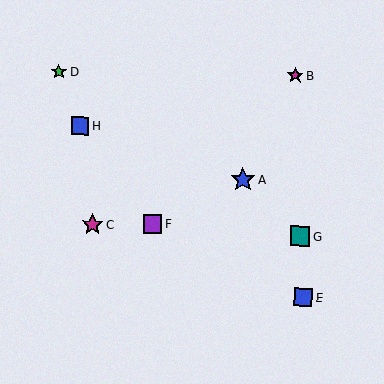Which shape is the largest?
The blue star (labeled A) is the largest.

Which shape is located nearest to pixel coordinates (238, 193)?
The blue star (labeled A) at (243, 180) is nearest to that location.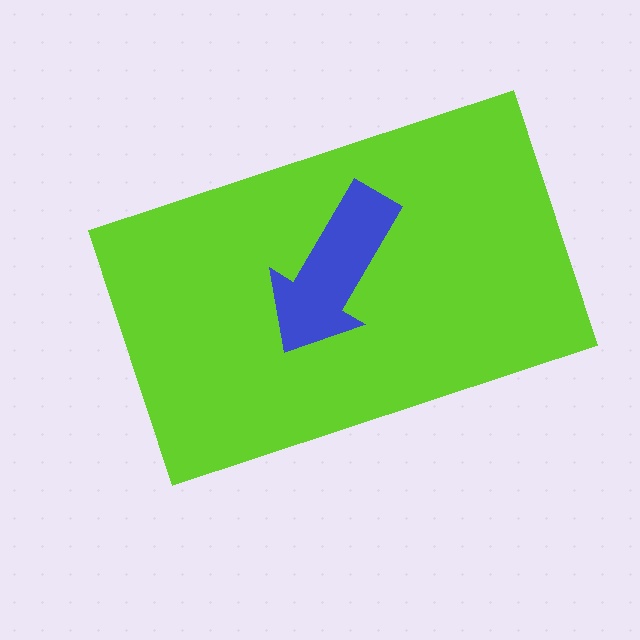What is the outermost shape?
The lime rectangle.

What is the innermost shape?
The blue arrow.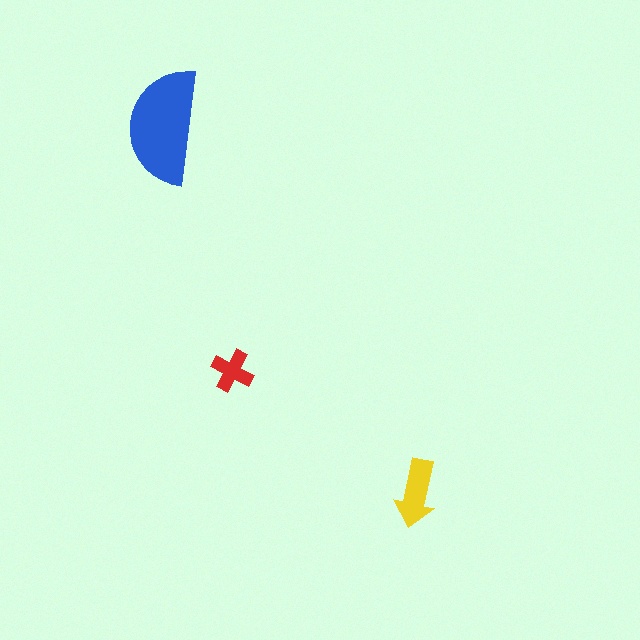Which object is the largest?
The blue semicircle.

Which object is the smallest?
The red cross.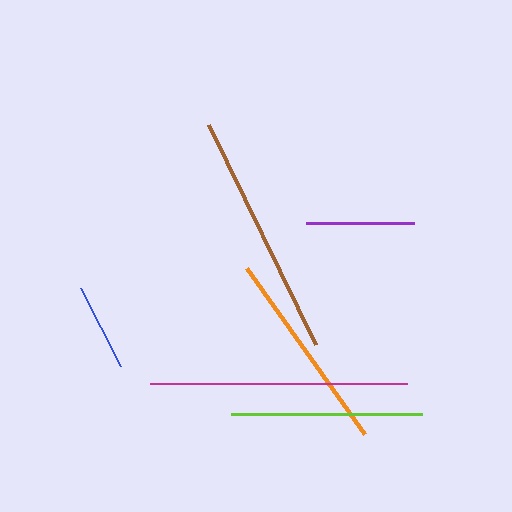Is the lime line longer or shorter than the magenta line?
The magenta line is longer than the lime line.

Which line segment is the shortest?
The blue line is the shortest at approximately 88 pixels.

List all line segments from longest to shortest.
From longest to shortest: magenta, brown, orange, lime, purple, blue.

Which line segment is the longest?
The magenta line is the longest at approximately 257 pixels.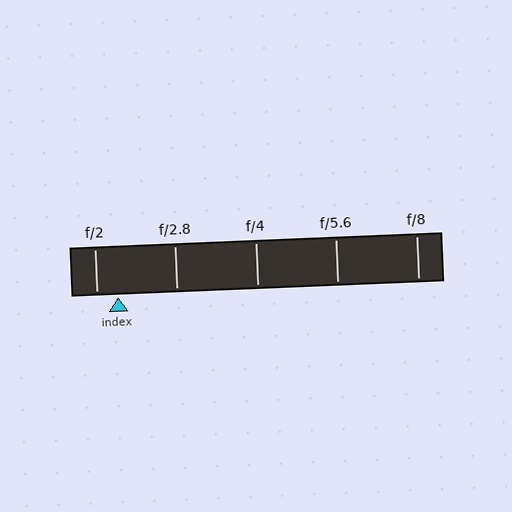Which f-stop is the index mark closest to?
The index mark is closest to f/2.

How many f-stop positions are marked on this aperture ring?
There are 5 f-stop positions marked.